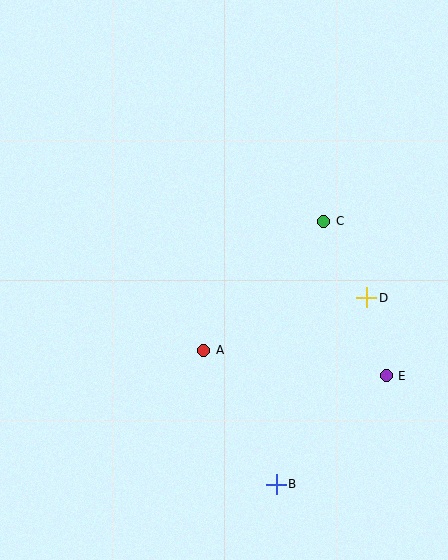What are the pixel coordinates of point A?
Point A is at (204, 350).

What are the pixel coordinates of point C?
Point C is at (324, 221).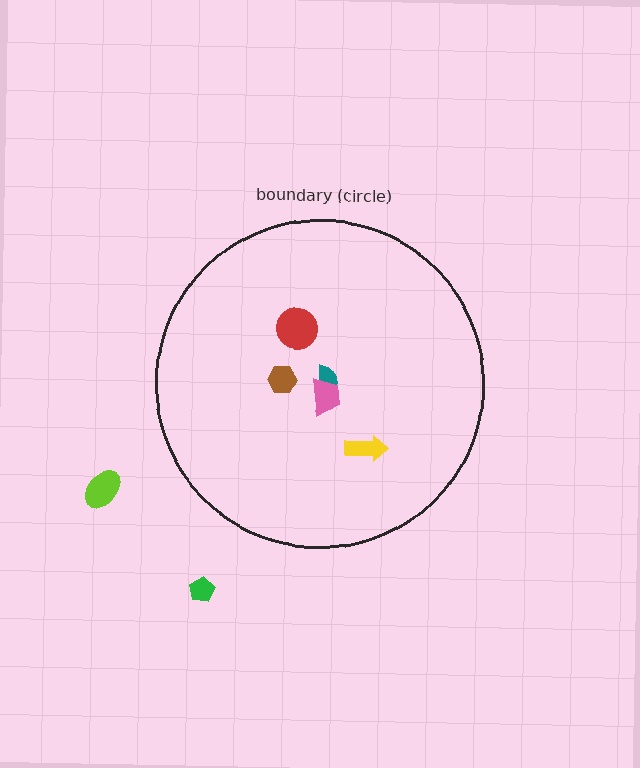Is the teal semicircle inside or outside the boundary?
Inside.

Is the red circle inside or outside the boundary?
Inside.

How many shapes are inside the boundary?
5 inside, 2 outside.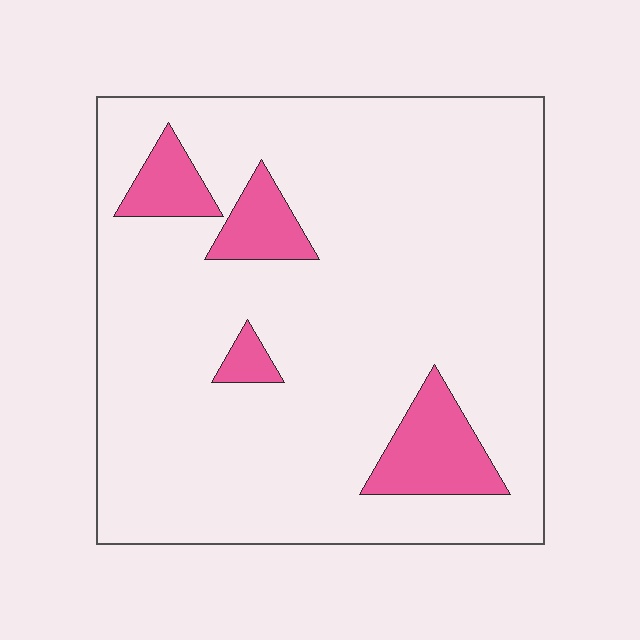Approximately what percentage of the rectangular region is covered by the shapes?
Approximately 10%.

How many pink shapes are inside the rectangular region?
4.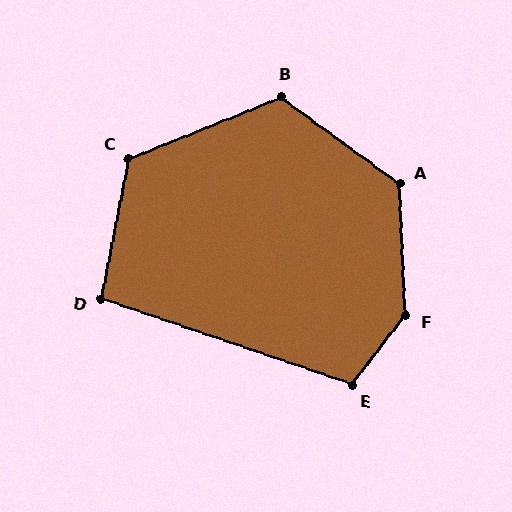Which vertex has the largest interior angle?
F, at approximately 140 degrees.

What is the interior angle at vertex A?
Approximately 129 degrees (obtuse).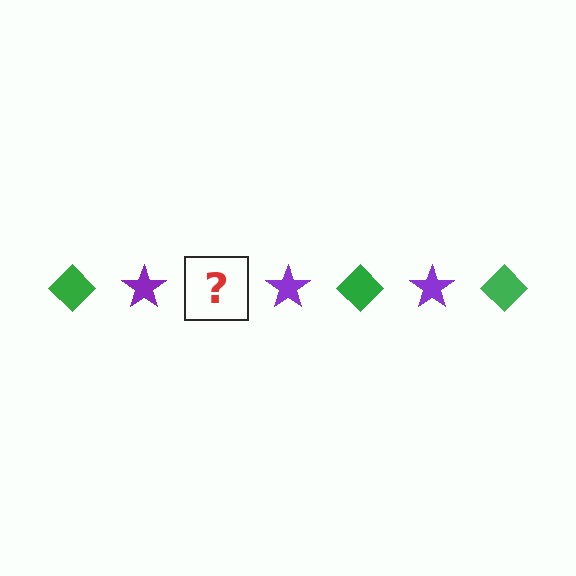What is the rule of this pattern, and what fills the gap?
The rule is that the pattern alternates between green diamond and purple star. The gap should be filled with a green diamond.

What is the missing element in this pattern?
The missing element is a green diamond.